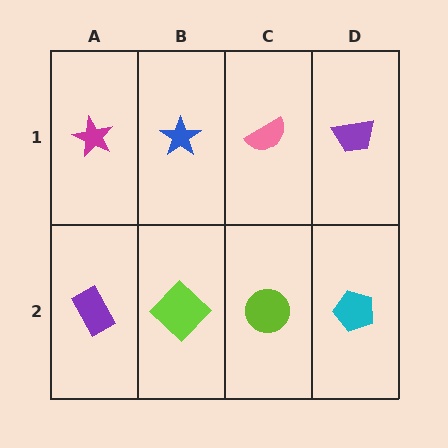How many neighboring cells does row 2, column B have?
3.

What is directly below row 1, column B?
A lime diamond.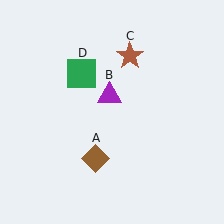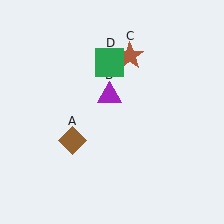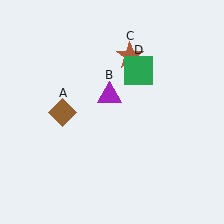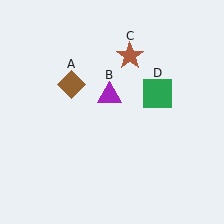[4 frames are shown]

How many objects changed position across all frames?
2 objects changed position: brown diamond (object A), green square (object D).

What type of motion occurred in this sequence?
The brown diamond (object A), green square (object D) rotated clockwise around the center of the scene.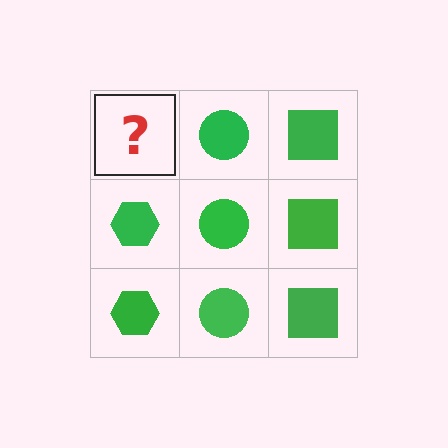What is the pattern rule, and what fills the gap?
The rule is that each column has a consistent shape. The gap should be filled with a green hexagon.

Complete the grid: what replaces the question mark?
The question mark should be replaced with a green hexagon.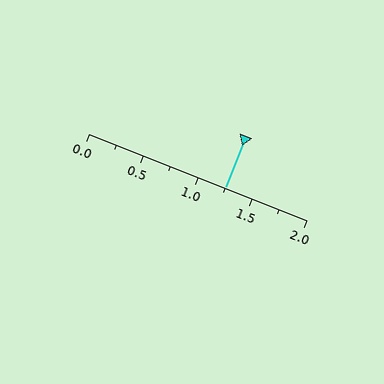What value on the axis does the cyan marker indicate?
The marker indicates approximately 1.25.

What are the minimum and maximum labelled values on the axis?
The axis runs from 0.0 to 2.0.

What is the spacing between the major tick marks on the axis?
The major ticks are spaced 0.5 apart.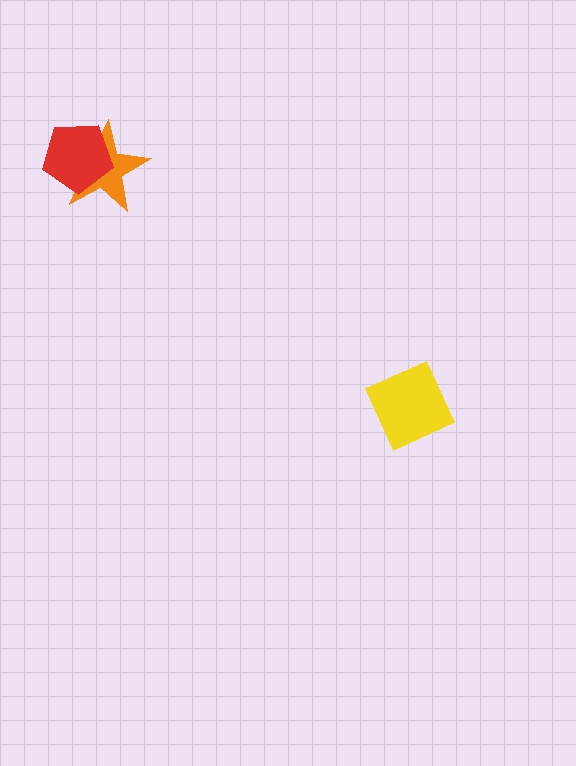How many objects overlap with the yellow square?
0 objects overlap with the yellow square.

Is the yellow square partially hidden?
No, no other shape covers it.